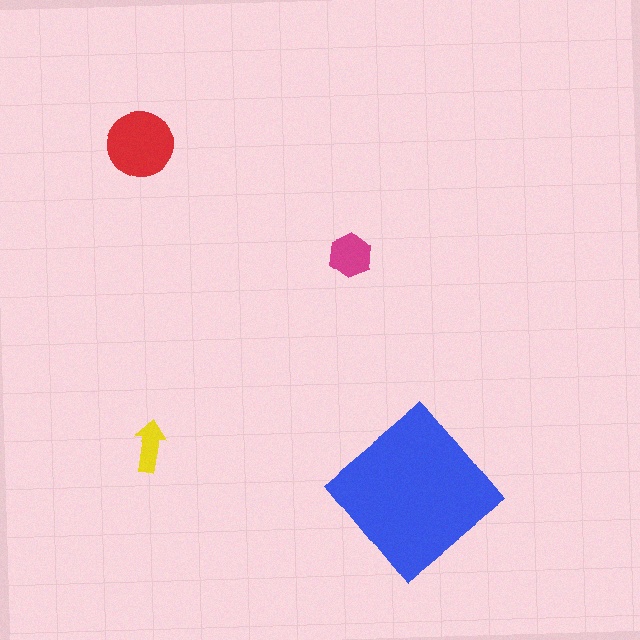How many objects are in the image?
There are 4 objects in the image.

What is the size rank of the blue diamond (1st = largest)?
1st.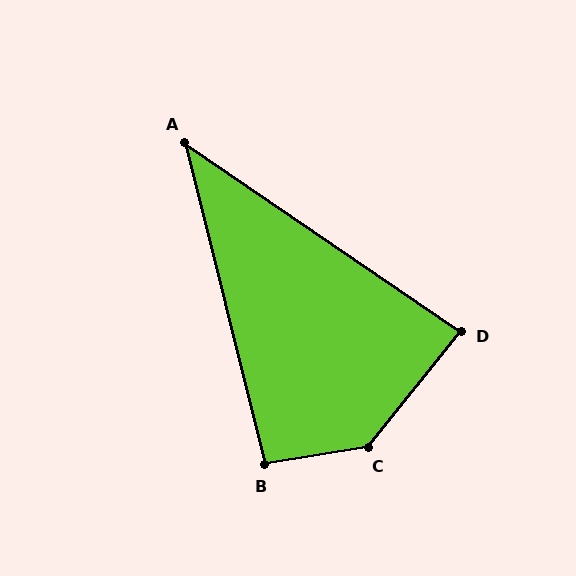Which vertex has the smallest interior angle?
A, at approximately 42 degrees.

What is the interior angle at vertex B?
Approximately 94 degrees (approximately right).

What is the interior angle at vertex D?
Approximately 86 degrees (approximately right).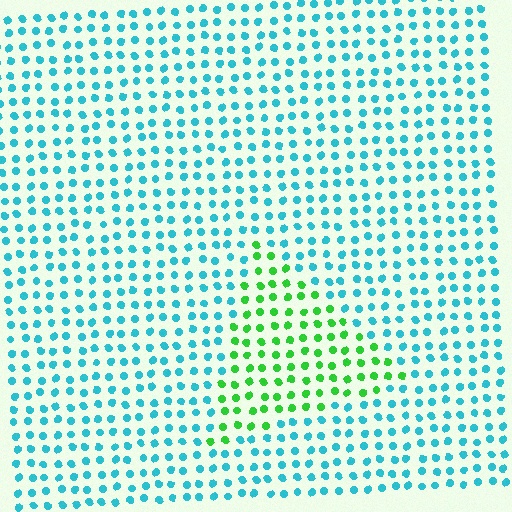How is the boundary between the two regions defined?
The boundary is defined purely by a slight shift in hue (about 62 degrees). Spacing, size, and orientation are identical on both sides.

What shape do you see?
I see a triangle.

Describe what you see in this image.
The image is filled with small cyan elements in a uniform arrangement. A triangle-shaped region is visible where the elements are tinted to a slightly different hue, forming a subtle color boundary.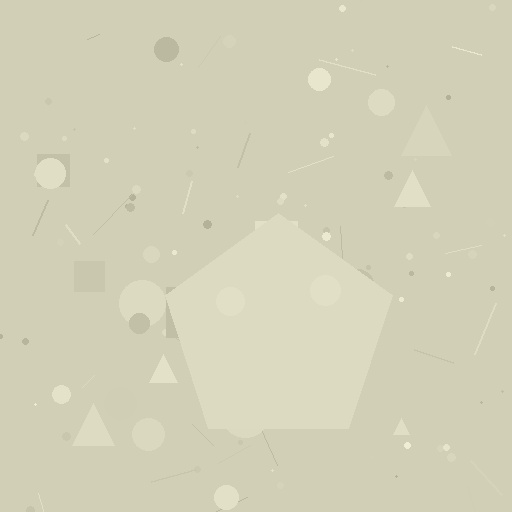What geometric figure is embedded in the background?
A pentagon is embedded in the background.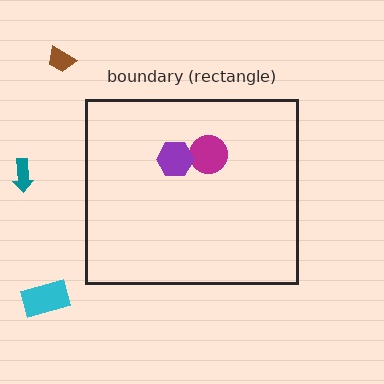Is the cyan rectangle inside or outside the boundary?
Outside.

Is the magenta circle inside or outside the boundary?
Inside.